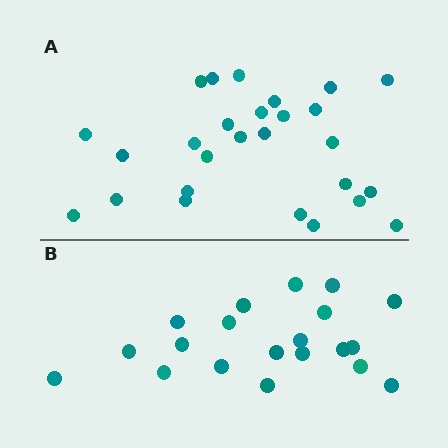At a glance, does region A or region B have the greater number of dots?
Region A (the top region) has more dots.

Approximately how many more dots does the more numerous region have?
Region A has roughly 8 or so more dots than region B.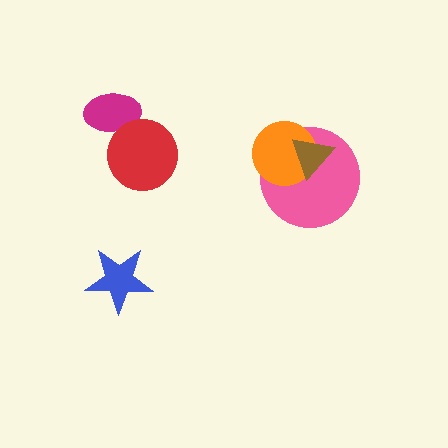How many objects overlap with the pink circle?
2 objects overlap with the pink circle.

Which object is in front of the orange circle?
The brown triangle is in front of the orange circle.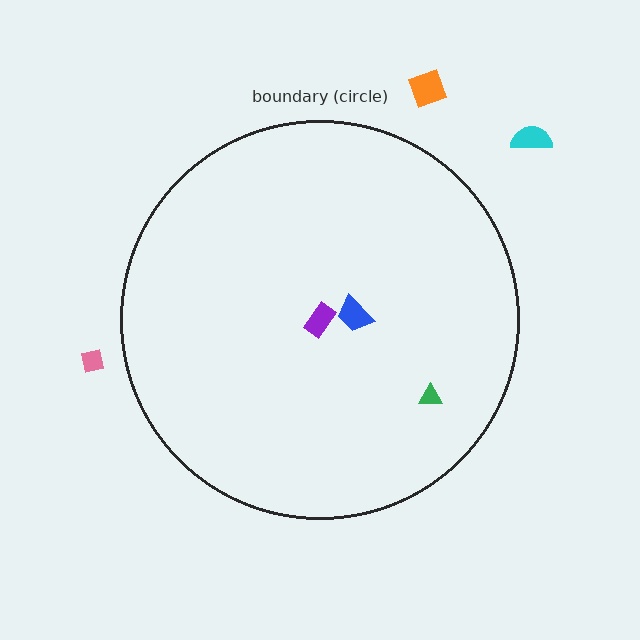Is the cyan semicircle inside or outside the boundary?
Outside.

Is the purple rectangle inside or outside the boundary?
Inside.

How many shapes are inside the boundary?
3 inside, 3 outside.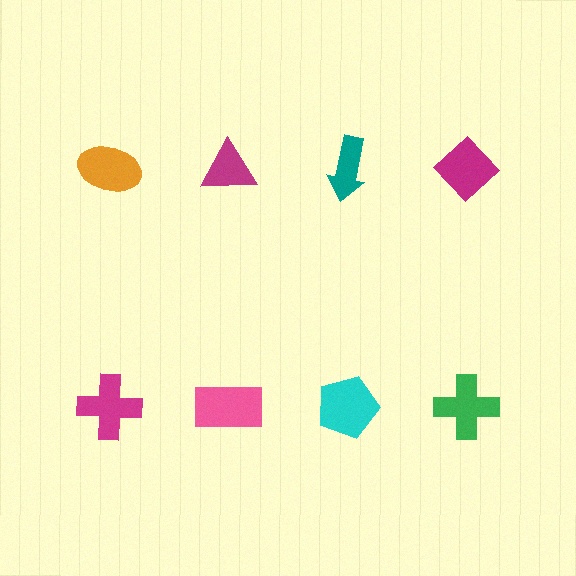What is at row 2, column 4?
A green cross.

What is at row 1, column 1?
An orange ellipse.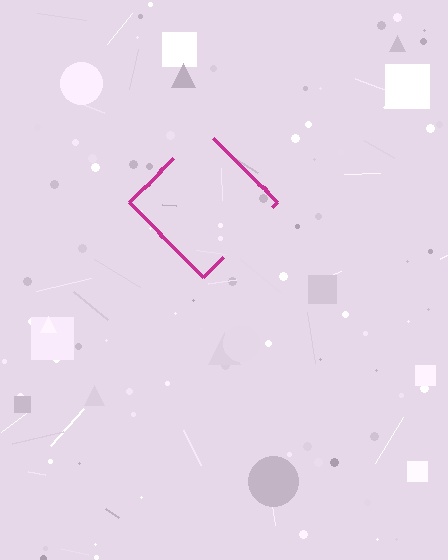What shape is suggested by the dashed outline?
The dashed outline suggests a diamond.